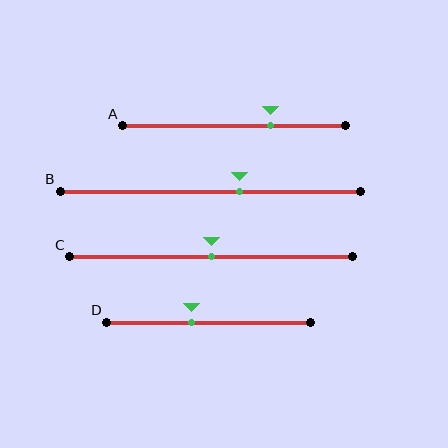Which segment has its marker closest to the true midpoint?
Segment C has its marker closest to the true midpoint.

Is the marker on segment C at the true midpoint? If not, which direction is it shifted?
Yes, the marker on segment C is at the true midpoint.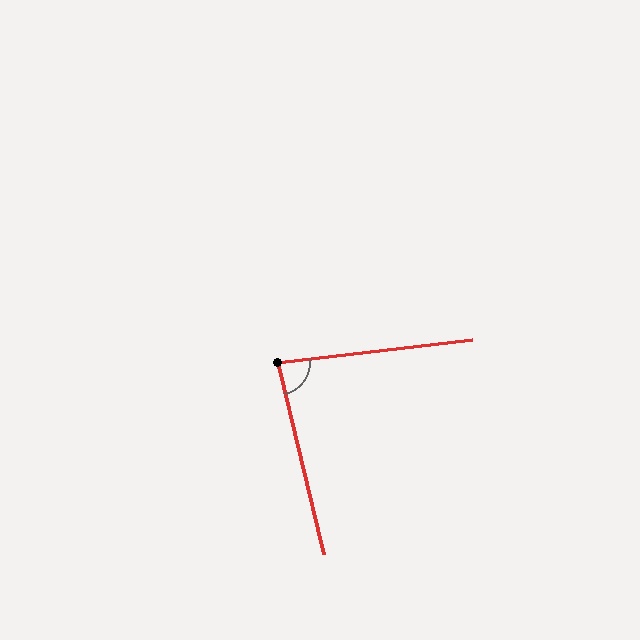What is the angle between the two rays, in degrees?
Approximately 83 degrees.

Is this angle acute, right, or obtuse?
It is acute.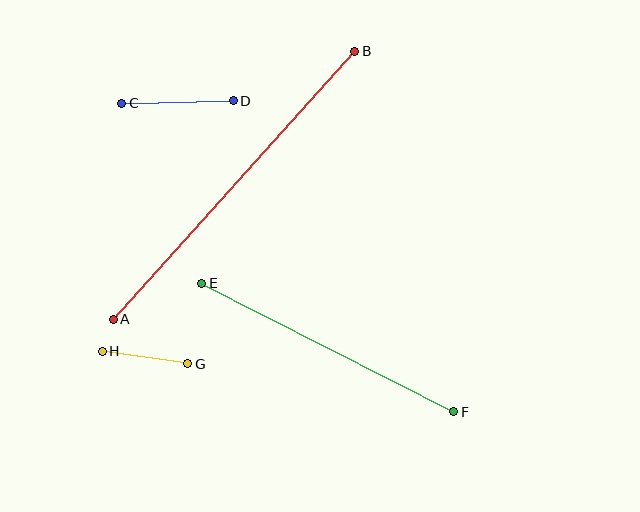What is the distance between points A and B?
The distance is approximately 361 pixels.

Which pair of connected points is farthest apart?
Points A and B are farthest apart.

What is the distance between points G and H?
The distance is approximately 87 pixels.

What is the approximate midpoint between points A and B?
The midpoint is at approximately (234, 185) pixels.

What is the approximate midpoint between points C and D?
The midpoint is at approximately (178, 102) pixels.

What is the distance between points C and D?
The distance is approximately 111 pixels.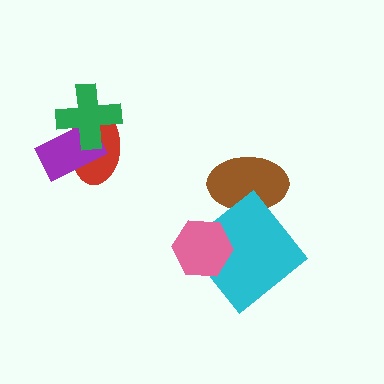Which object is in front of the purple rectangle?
The green cross is in front of the purple rectangle.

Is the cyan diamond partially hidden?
Yes, it is partially covered by another shape.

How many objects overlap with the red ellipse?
2 objects overlap with the red ellipse.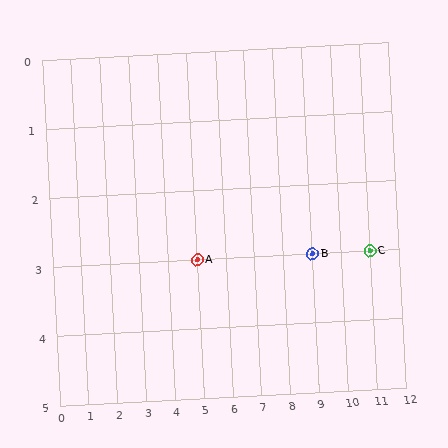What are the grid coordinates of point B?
Point B is at grid coordinates (9, 3).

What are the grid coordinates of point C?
Point C is at grid coordinates (11, 3).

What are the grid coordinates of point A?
Point A is at grid coordinates (5, 3).